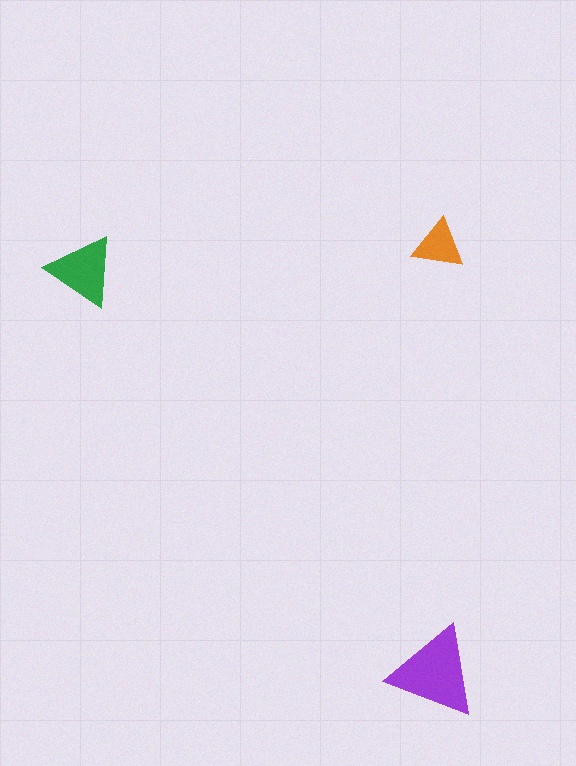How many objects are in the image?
There are 3 objects in the image.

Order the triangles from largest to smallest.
the purple one, the green one, the orange one.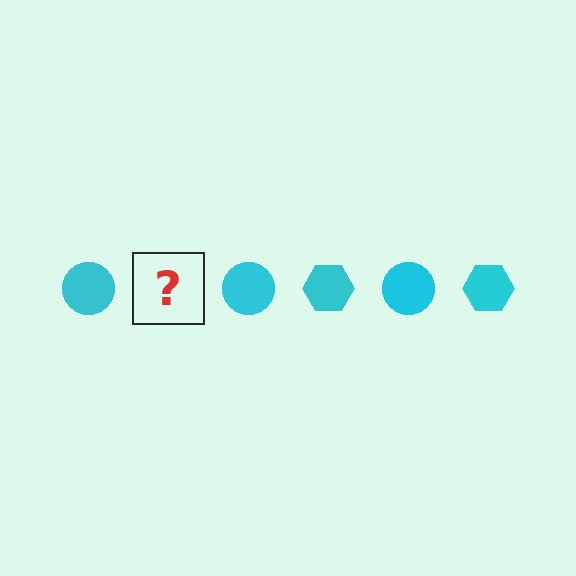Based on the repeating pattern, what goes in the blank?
The blank should be a cyan hexagon.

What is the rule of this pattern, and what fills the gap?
The rule is that the pattern cycles through circle, hexagon shapes in cyan. The gap should be filled with a cyan hexagon.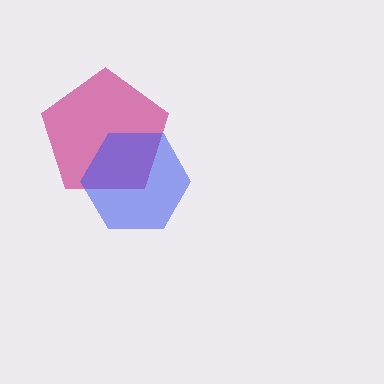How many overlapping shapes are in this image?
There are 2 overlapping shapes in the image.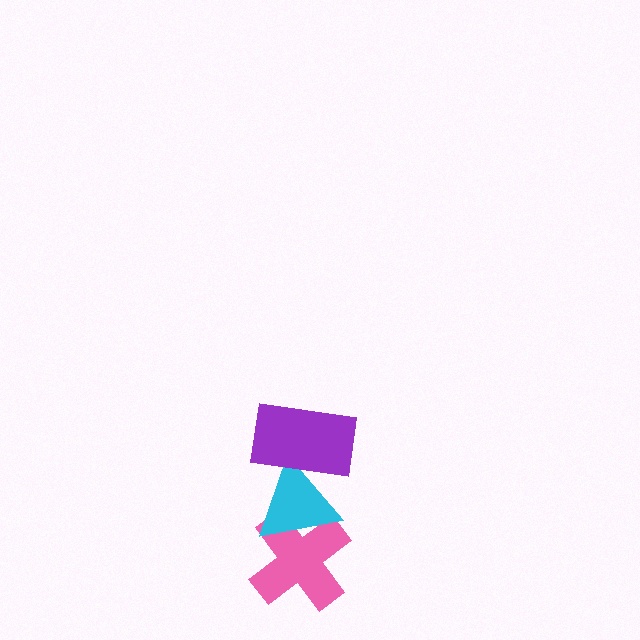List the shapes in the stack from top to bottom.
From top to bottom: the purple rectangle, the cyan triangle, the pink cross.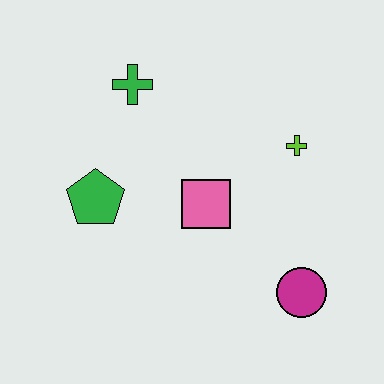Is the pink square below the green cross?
Yes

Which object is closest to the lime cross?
The pink square is closest to the lime cross.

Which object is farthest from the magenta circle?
The green cross is farthest from the magenta circle.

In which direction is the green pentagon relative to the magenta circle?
The green pentagon is to the left of the magenta circle.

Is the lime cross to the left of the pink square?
No